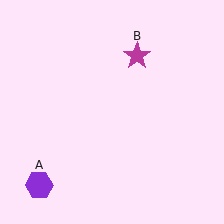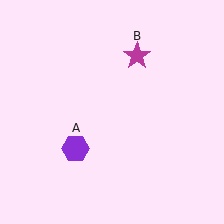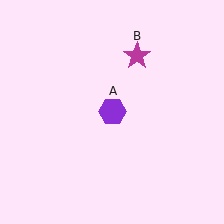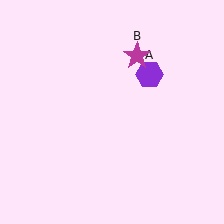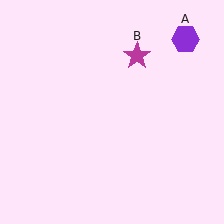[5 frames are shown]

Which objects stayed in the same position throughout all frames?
Magenta star (object B) remained stationary.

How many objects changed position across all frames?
1 object changed position: purple hexagon (object A).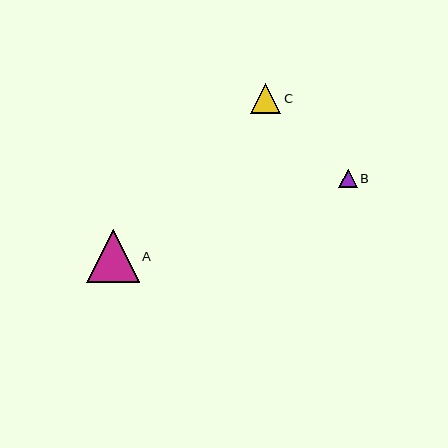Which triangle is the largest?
Triangle A is the largest with a size of approximately 52 pixels.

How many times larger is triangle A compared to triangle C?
Triangle A is approximately 1.7 times the size of triangle C.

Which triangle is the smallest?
Triangle B is the smallest with a size of approximately 18 pixels.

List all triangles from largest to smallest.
From largest to smallest: A, C, B.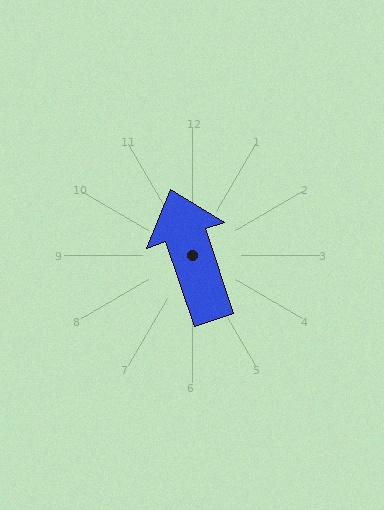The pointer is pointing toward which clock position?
Roughly 11 o'clock.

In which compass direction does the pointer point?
North.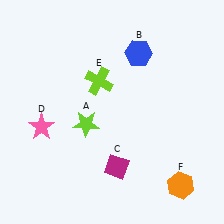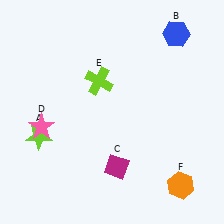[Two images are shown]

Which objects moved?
The objects that moved are: the lime star (A), the blue hexagon (B).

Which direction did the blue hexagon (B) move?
The blue hexagon (B) moved right.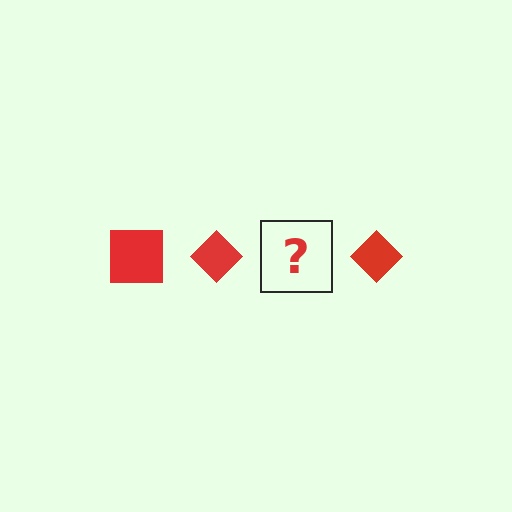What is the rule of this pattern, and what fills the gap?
The rule is that the pattern cycles through square, diamond shapes in red. The gap should be filled with a red square.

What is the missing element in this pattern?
The missing element is a red square.